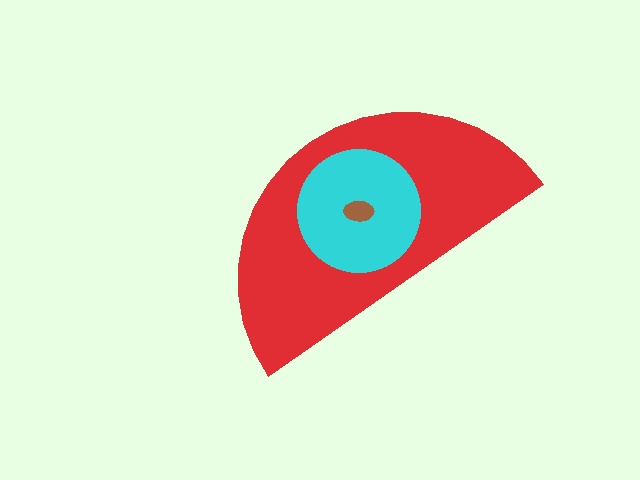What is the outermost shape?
The red semicircle.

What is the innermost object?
The brown ellipse.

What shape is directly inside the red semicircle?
The cyan circle.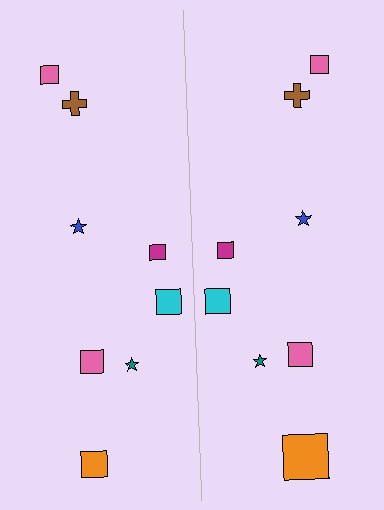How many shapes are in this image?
There are 16 shapes in this image.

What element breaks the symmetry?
The orange square on the right side has a different size than its mirror counterpart.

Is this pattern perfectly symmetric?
No, the pattern is not perfectly symmetric. The orange square on the right side has a different size than its mirror counterpart.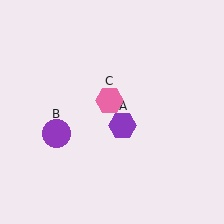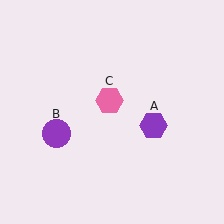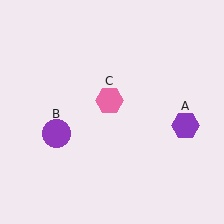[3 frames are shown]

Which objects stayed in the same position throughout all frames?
Purple circle (object B) and pink hexagon (object C) remained stationary.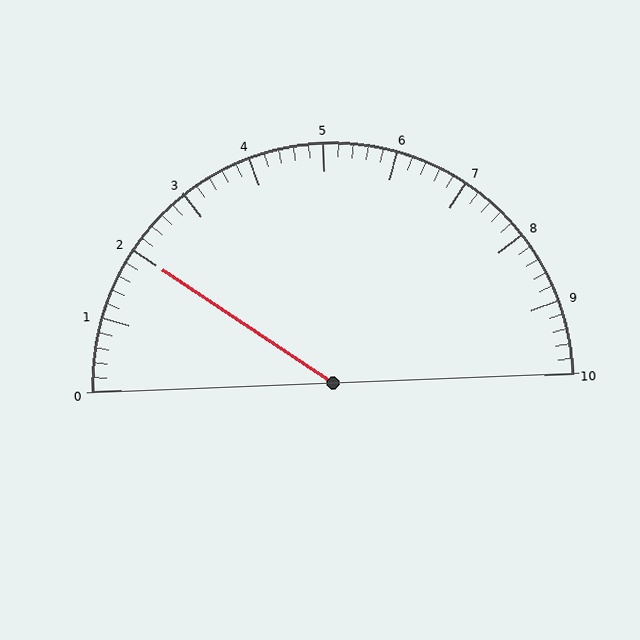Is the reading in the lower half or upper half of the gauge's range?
The reading is in the lower half of the range (0 to 10).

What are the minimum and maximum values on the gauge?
The gauge ranges from 0 to 10.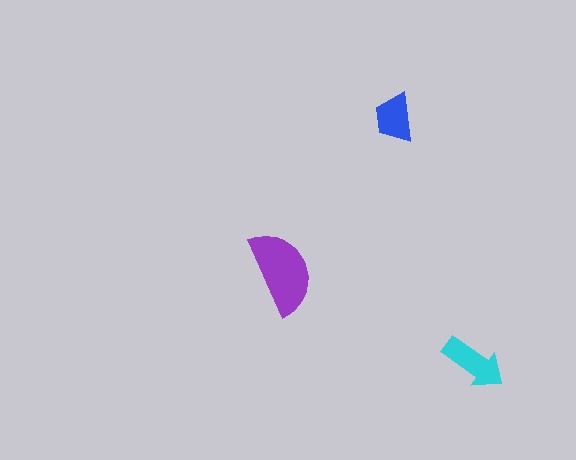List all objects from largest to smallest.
The purple semicircle, the cyan arrow, the blue trapezoid.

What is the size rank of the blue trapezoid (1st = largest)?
3rd.